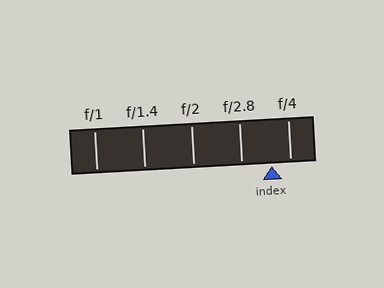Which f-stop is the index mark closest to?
The index mark is closest to f/4.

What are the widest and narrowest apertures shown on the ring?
The widest aperture shown is f/1 and the narrowest is f/4.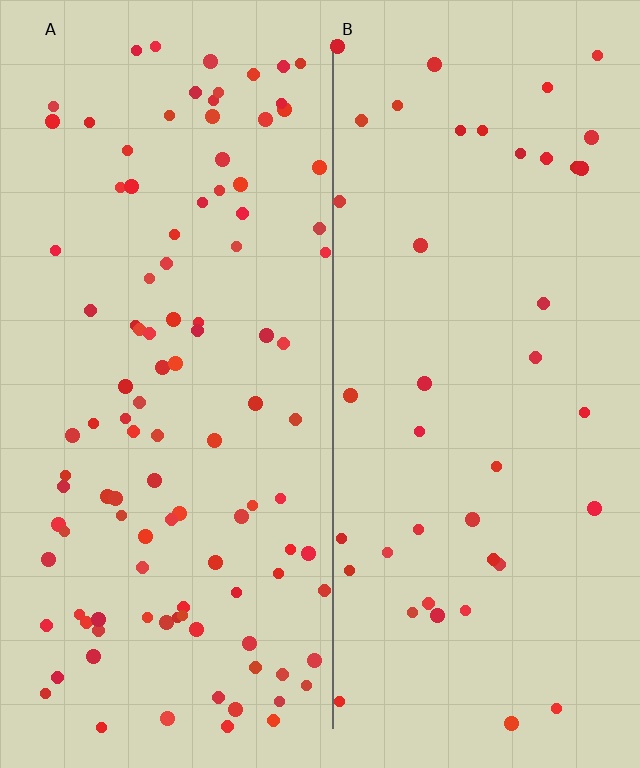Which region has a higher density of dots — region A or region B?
A (the left).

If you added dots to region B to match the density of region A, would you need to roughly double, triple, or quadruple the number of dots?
Approximately triple.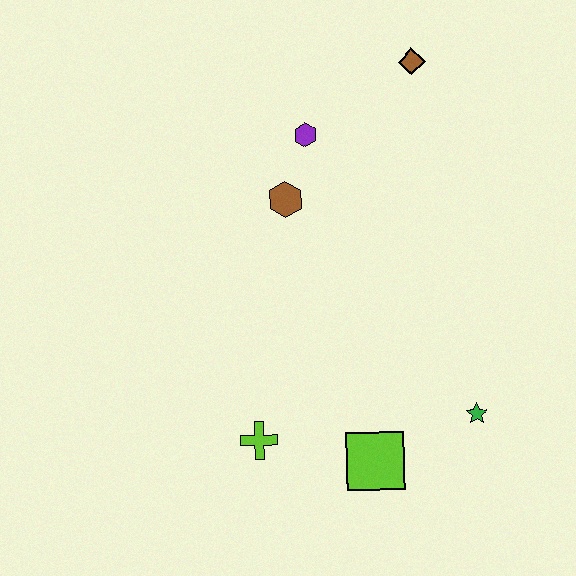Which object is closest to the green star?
The lime square is closest to the green star.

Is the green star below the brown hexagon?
Yes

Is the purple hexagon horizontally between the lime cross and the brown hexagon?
No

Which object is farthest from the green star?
The brown diamond is farthest from the green star.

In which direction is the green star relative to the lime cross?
The green star is to the right of the lime cross.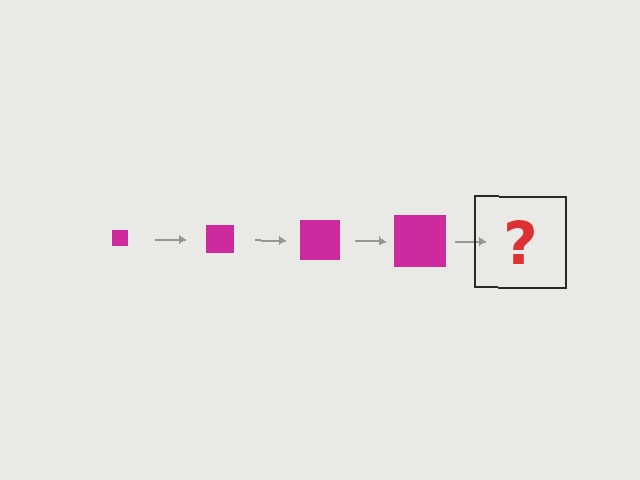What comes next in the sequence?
The next element should be a magenta square, larger than the previous one.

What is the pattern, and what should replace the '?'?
The pattern is that the square gets progressively larger each step. The '?' should be a magenta square, larger than the previous one.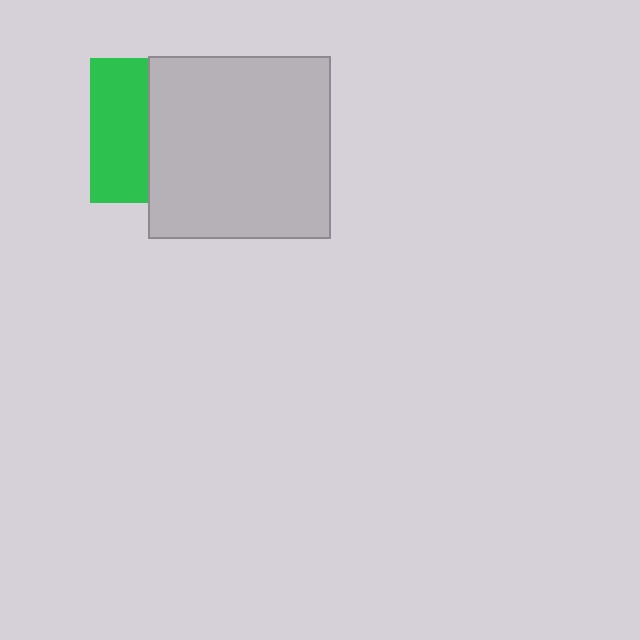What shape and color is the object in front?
The object in front is a light gray square.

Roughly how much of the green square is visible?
A small part of it is visible (roughly 40%).